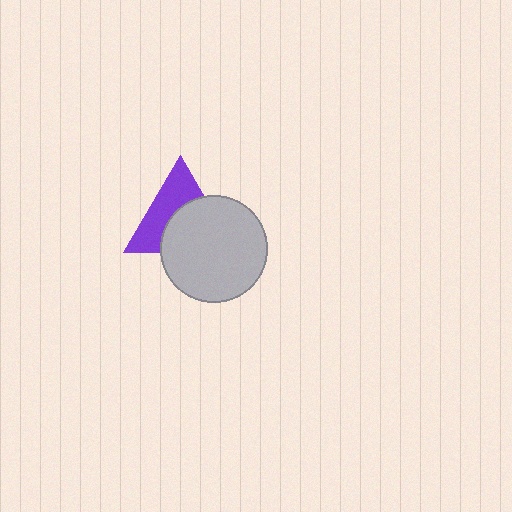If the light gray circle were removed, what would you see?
You would see the complete purple triangle.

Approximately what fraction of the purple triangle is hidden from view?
Roughly 51% of the purple triangle is hidden behind the light gray circle.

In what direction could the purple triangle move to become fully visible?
The purple triangle could move up. That would shift it out from behind the light gray circle entirely.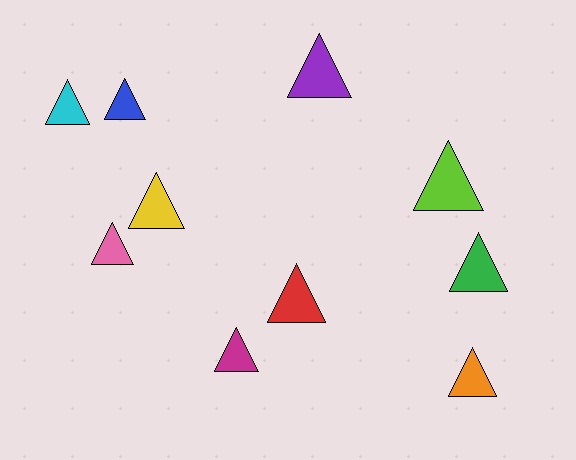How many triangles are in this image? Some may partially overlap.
There are 10 triangles.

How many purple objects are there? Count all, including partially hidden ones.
There is 1 purple object.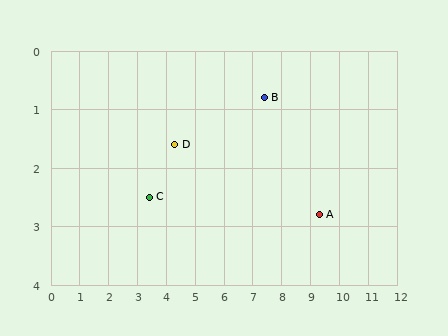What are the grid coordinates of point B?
Point B is at approximately (7.4, 0.8).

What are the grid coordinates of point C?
Point C is at approximately (3.4, 2.5).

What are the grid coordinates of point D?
Point D is at approximately (4.3, 1.6).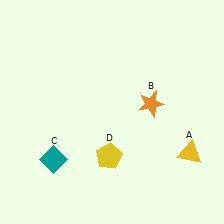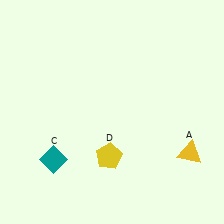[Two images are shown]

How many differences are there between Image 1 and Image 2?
There is 1 difference between the two images.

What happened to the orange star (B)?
The orange star (B) was removed in Image 2. It was in the top-right area of Image 1.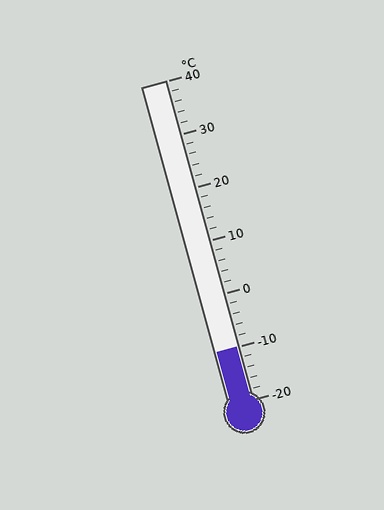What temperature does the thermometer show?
The thermometer shows approximately -10°C.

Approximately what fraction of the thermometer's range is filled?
The thermometer is filled to approximately 15% of its range.